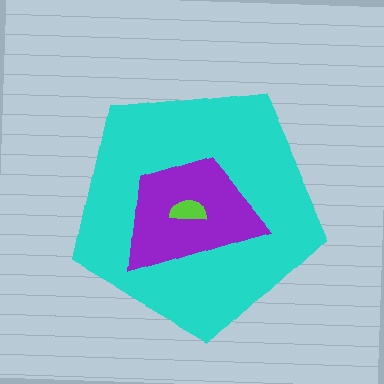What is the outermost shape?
The cyan pentagon.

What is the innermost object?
The lime semicircle.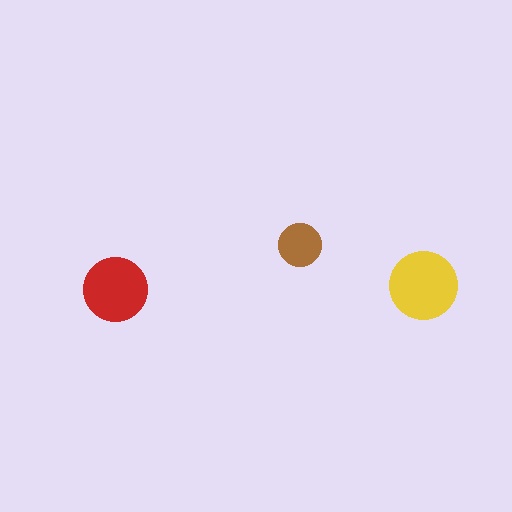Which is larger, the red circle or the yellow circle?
The yellow one.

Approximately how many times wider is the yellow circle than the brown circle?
About 1.5 times wider.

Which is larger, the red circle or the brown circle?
The red one.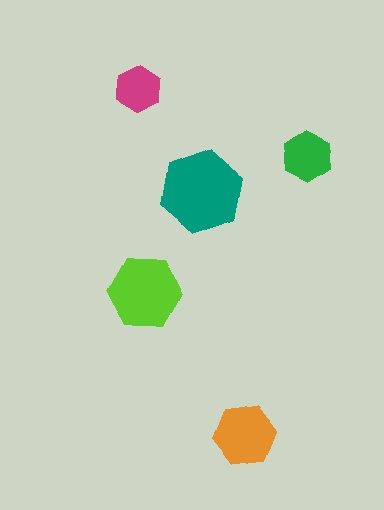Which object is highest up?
The magenta hexagon is topmost.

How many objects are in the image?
There are 5 objects in the image.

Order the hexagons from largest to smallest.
the teal one, the lime one, the orange one, the green one, the magenta one.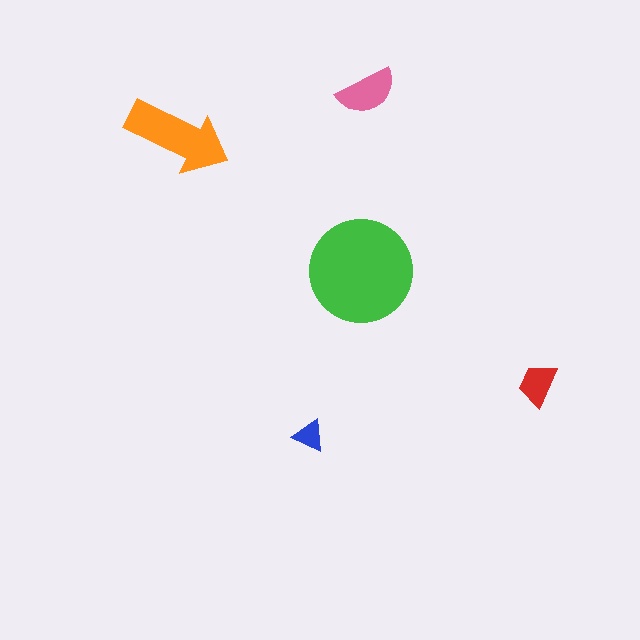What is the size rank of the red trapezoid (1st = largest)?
4th.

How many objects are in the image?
There are 5 objects in the image.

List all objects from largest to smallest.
The green circle, the orange arrow, the pink semicircle, the red trapezoid, the blue triangle.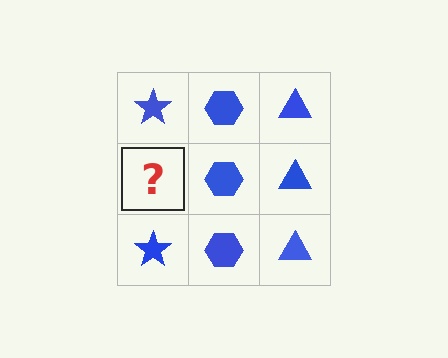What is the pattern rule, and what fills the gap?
The rule is that each column has a consistent shape. The gap should be filled with a blue star.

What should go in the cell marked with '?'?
The missing cell should contain a blue star.